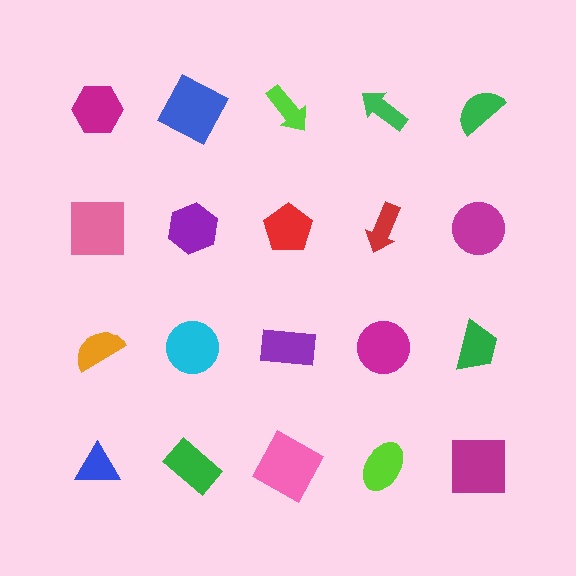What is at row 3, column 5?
A green trapezoid.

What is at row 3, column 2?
A cyan circle.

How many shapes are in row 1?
5 shapes.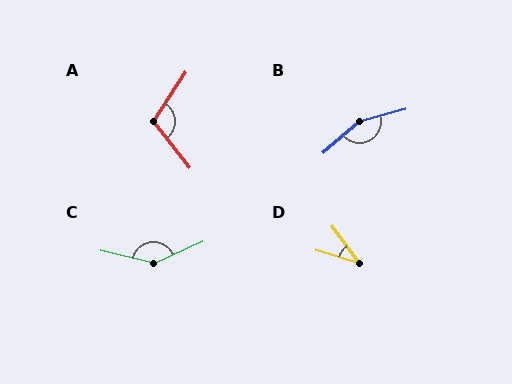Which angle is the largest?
B, at approximately 155 degrees.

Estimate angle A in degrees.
Approximately 109 degrees.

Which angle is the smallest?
D, at approximately 36 degrees.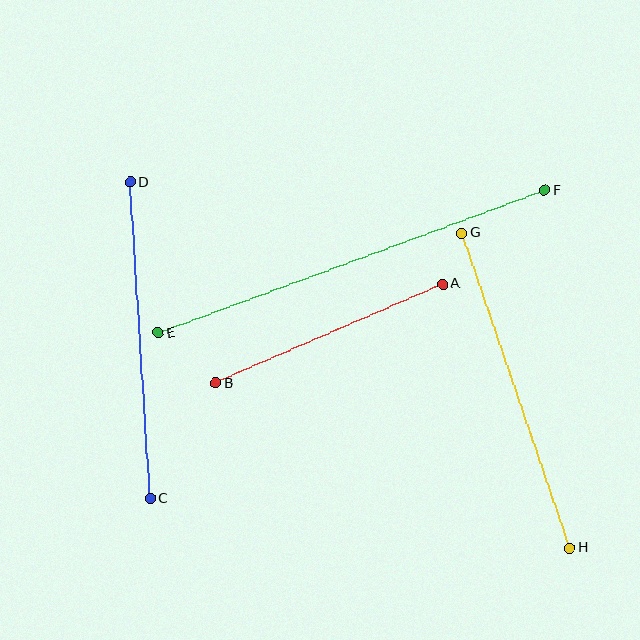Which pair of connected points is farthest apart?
Points E and F are farthest apart.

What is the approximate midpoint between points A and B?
The midpoint is at approximately (329, 334) pixels.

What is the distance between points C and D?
The distance is approximately 317 pixels.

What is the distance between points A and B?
The distance is approximately 247 pixels.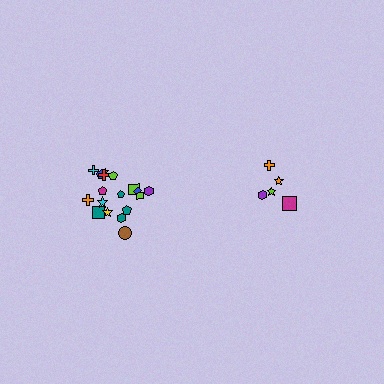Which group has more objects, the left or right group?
The left group.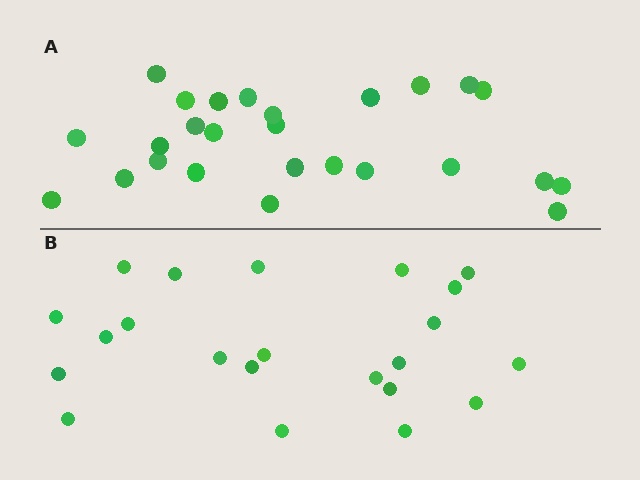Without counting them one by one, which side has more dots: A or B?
Region A (the top region) has more dots.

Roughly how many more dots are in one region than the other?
Region A has about 4 more dots than region B.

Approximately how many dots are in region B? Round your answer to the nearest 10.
About 20 dots. (The exact count is 22, which rounds to 20.)